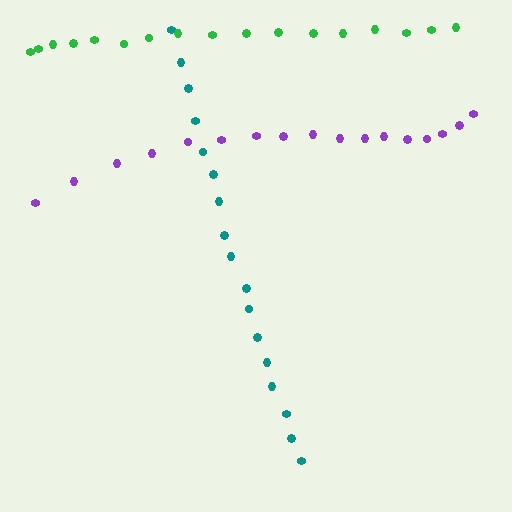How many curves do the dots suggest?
There are 3 distinct paths.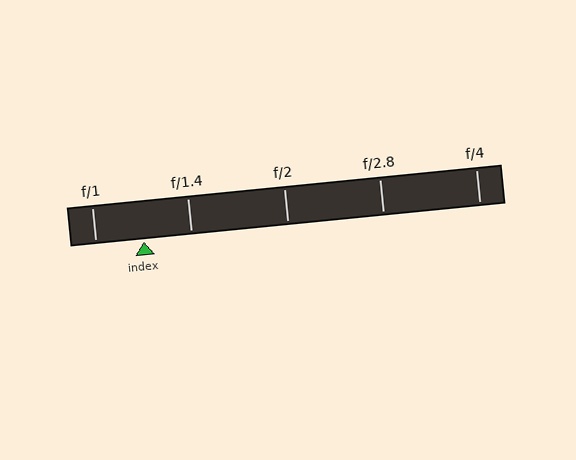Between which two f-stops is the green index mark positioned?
The index mark is between f/1 and f/1.4.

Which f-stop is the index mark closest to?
The index mark is closest to f/1.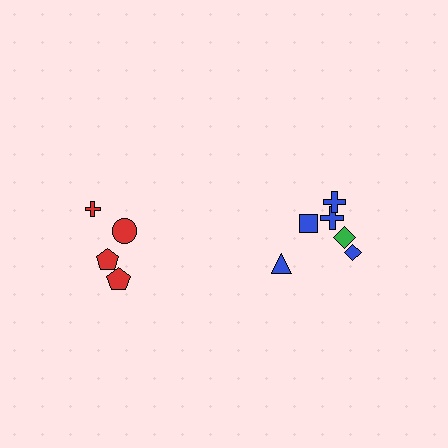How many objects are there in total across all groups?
There are 10 objects.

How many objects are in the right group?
There are 6 objects.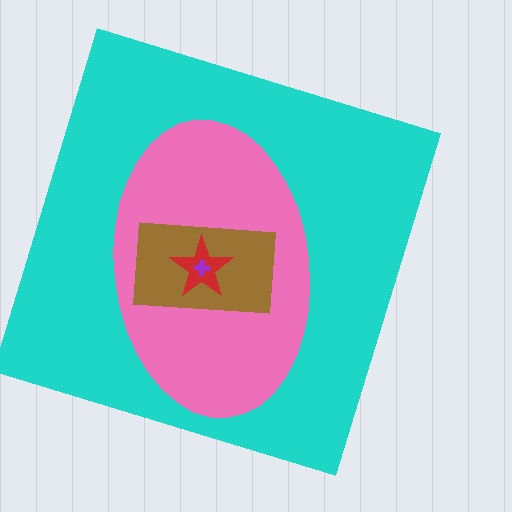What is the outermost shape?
The cyan square.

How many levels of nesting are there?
5.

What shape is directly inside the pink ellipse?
The brown rectangle.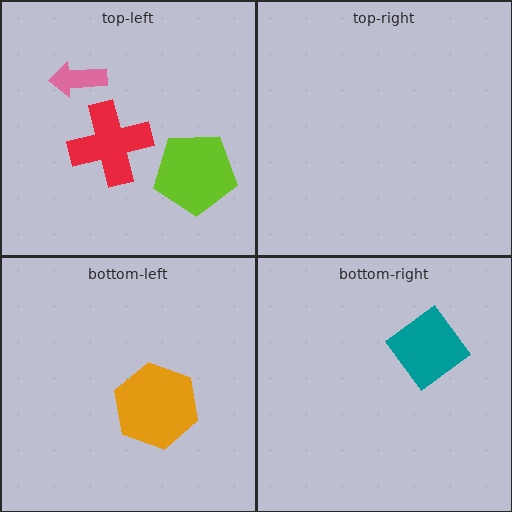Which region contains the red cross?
The top-left region.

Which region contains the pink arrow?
The top-left region.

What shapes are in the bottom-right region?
The teal diamond.